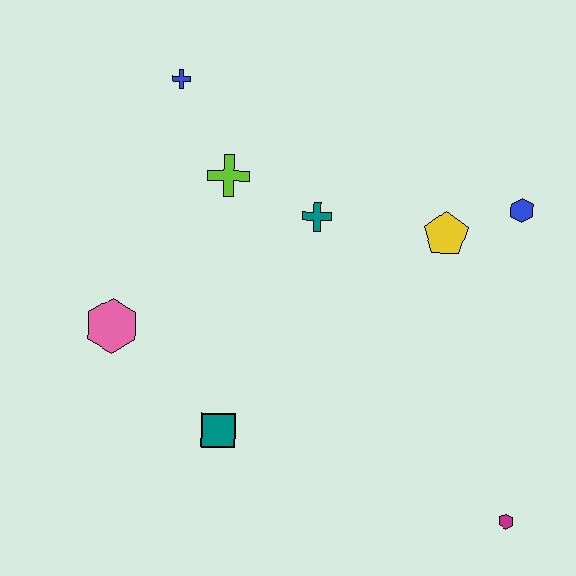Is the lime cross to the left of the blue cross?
No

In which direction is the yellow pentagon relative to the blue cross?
The yellow pentagon is to the right of the blue cross.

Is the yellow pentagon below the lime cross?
Yes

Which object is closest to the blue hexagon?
The yellow pentagon is closest to the blue hexagon.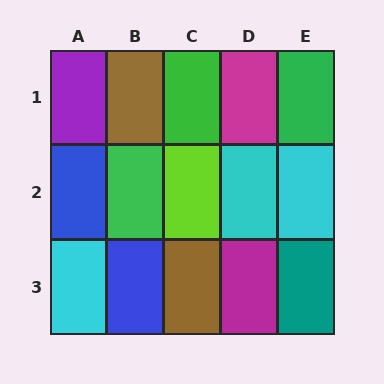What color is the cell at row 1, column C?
Green.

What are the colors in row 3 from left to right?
Cyan, blue, brown, magenta, teal.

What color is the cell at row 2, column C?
Lime.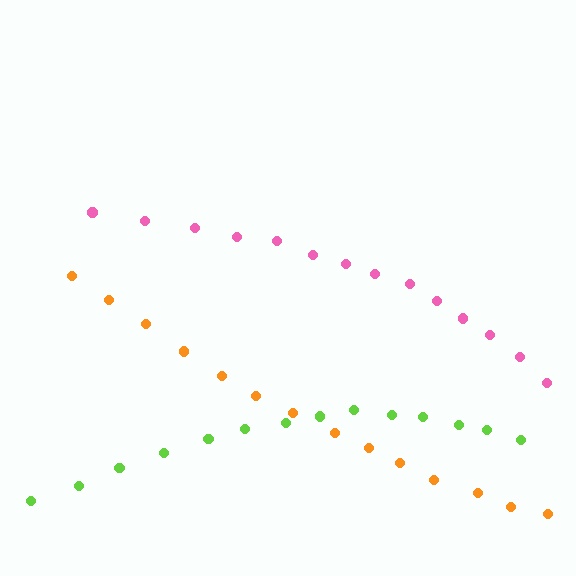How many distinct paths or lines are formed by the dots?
There are 3 distinct paths.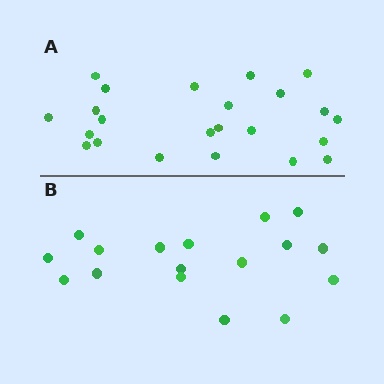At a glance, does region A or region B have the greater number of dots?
Region A (the top region) has more dots.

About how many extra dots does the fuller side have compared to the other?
Region A has about 6 more dots than region B.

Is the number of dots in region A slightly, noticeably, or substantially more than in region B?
Region A has noticeably more, but not dramatically so. The ratio is roughly 1.4 to 1.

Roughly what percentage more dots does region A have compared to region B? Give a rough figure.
About 35% more.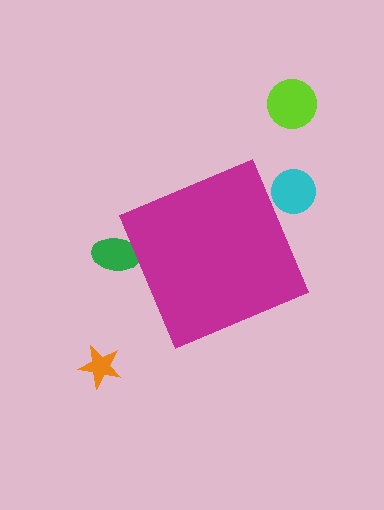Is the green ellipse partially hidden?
Yes, the green ellipse is partially hidden behind the magenta diamond.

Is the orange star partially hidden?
No, the orange star is fully visible.